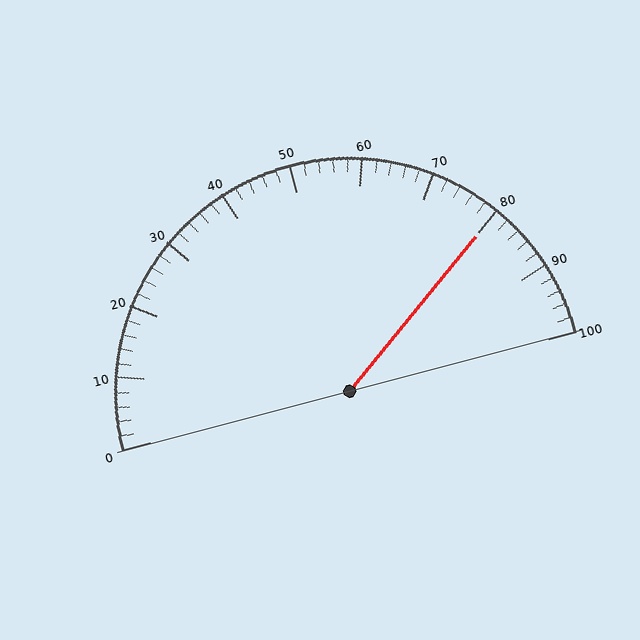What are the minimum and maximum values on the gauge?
The gauge ranges from 0 to 100.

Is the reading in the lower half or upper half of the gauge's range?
The reading is in the upper half of the range (0 to 100).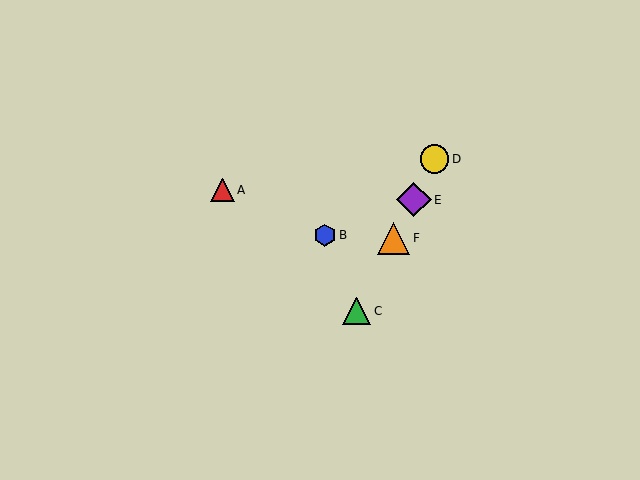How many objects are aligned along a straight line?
4 objects (C, D, E, F) are aligned along a straight line.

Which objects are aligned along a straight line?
Objects C, D, E, F are aligned along a straight line.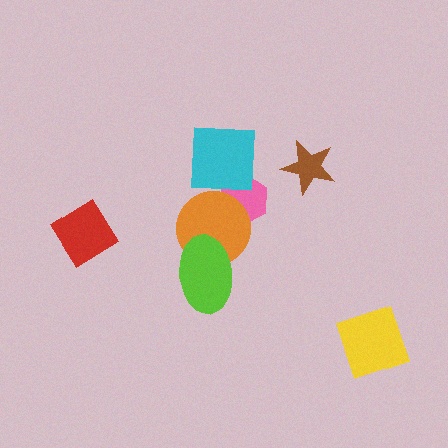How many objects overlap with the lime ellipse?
1 object overlaps with the lime ellipse.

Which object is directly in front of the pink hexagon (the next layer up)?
The cyan square is directly in front of the pink hexagon.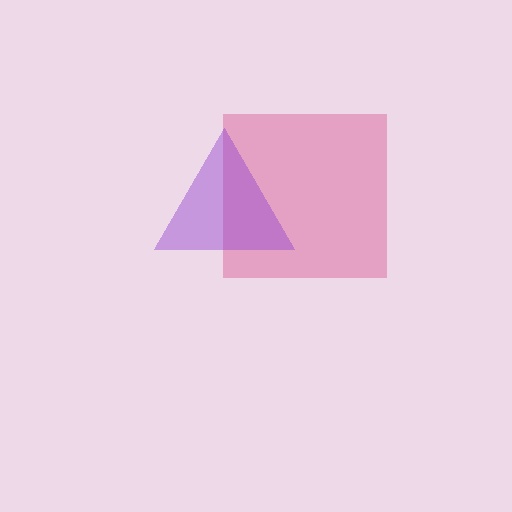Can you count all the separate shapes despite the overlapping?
Yes, there are 2 separate shapes.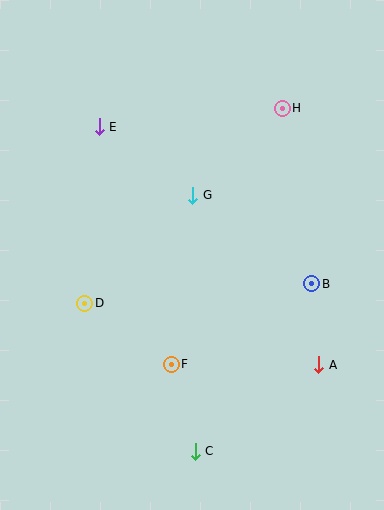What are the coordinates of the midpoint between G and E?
The midpoint between G and E is at (146, 161).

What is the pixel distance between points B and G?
The distance between B and G is 148 pixels.